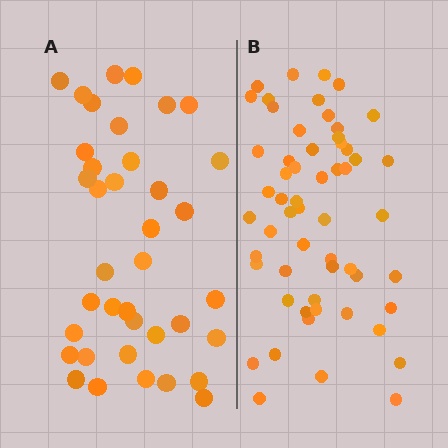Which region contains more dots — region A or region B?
Region B (the right region) has more dots.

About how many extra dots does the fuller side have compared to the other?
Region B has approximately 20 more dots than region A.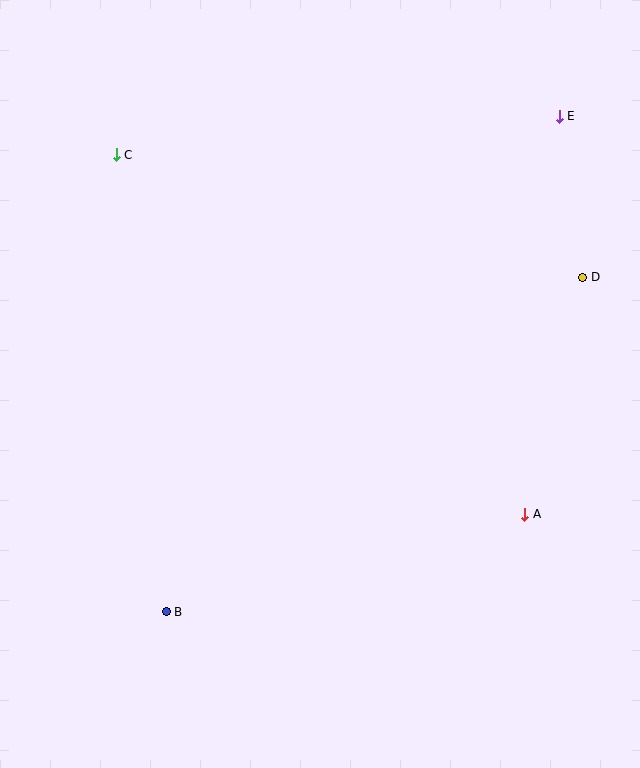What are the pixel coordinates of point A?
Point A is at (525, 514).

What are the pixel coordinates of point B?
Point B is at (166, 612).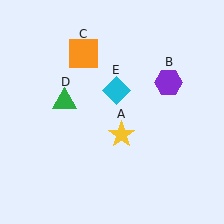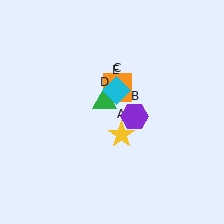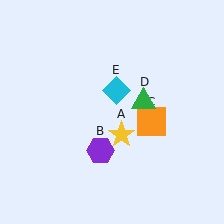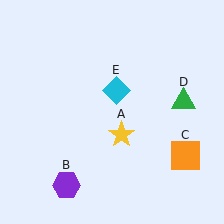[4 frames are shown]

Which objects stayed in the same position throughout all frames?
Yellow star (object A) and cyan diamond (object E) remained stationary.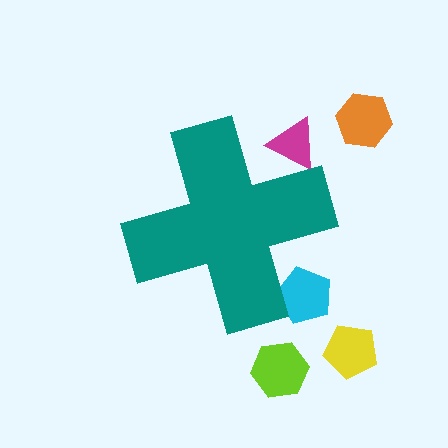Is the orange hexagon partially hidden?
No, the orange hexagon is fully visible.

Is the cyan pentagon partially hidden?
Yes, the cyan pentagon is partially hidden behind the teal cross.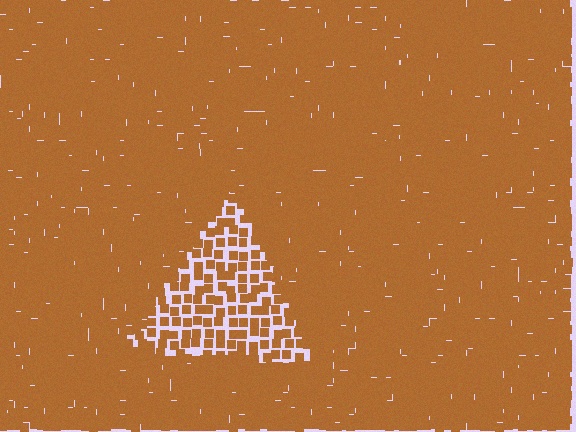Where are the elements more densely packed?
The elements are more densely packed outside the triangle boundary.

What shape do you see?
I see a triangle.